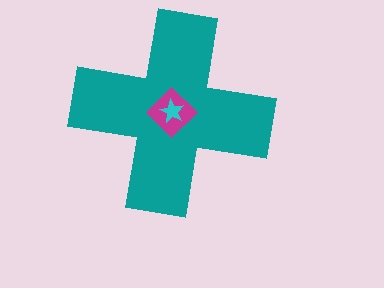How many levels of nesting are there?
3.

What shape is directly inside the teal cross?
The magenta diamond.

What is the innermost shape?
The cyan star.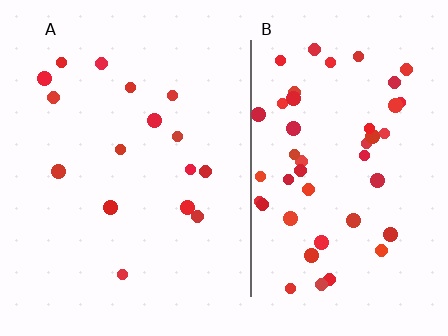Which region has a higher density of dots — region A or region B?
B (the right).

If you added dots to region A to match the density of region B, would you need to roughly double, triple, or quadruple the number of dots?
Approximately triple.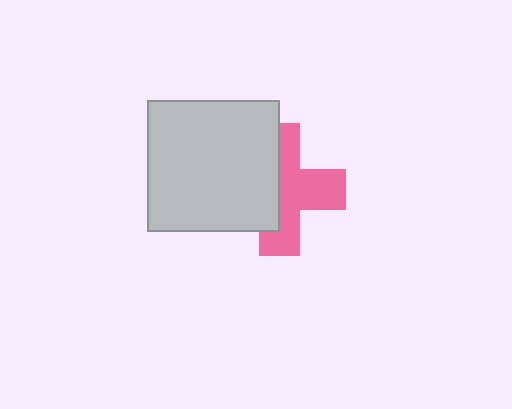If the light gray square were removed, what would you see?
You would see the complete pink cross.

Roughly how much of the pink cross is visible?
About half of it is visible (roughly 55%).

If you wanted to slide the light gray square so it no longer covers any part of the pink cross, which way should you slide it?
Slide it left — that is the most direct way to separate the two shapes.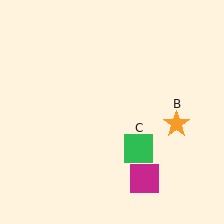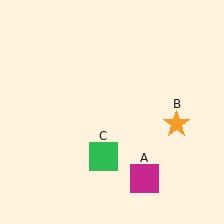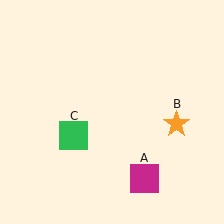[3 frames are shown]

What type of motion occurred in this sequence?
The green square (object C) rotated clockwise around the center of the scene.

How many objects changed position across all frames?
1 object changed position: green square (object C).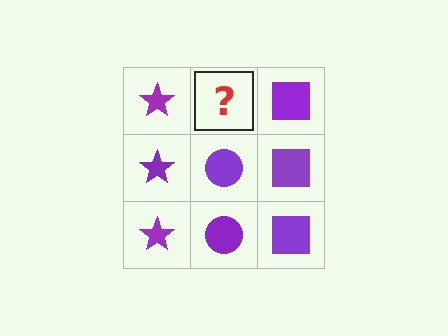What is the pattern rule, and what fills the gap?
The rule is that each column has a consistent shape. The gap should be filled with a purple circle.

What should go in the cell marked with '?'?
The missing cell should contain a purple circle.